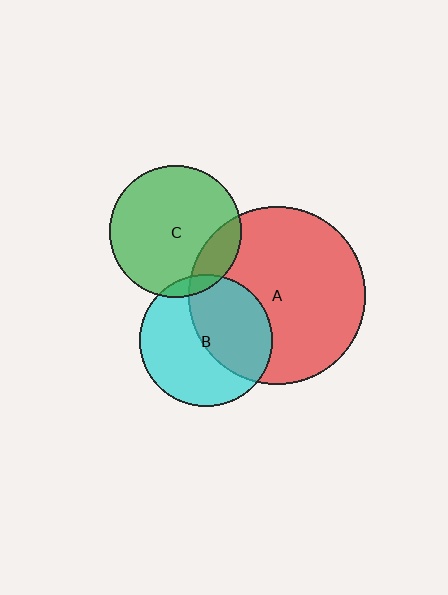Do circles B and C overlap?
Yes.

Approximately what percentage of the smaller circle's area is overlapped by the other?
Approximately 5%.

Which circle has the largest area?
Circle A (red).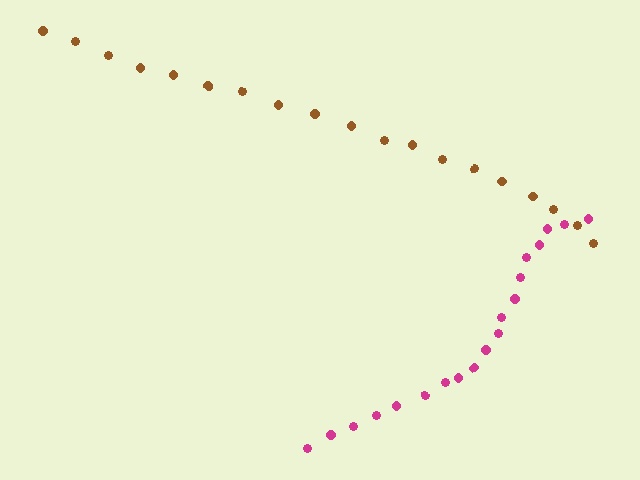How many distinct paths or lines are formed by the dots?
There are 2 distinct paths.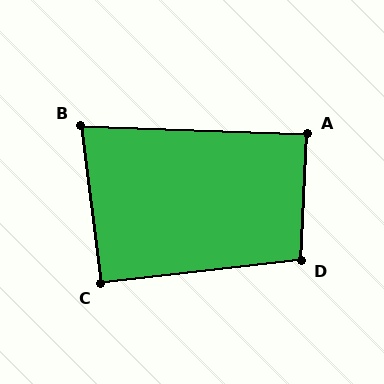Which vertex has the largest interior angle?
D, at approximately 99 degrees.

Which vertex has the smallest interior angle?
B, at approximately 81 degrees.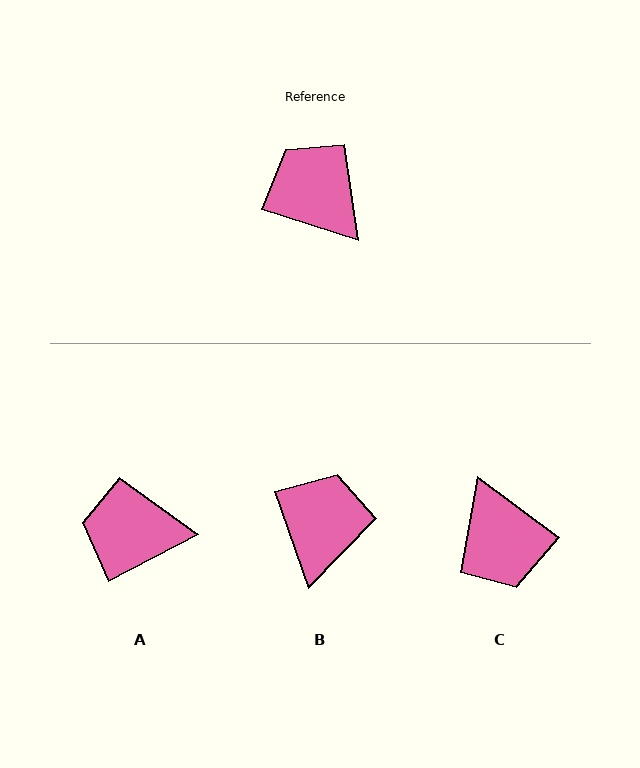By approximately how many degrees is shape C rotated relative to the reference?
Approximately 161 degrees counter-clockwise.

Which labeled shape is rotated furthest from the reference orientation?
C, about 161 degrees away.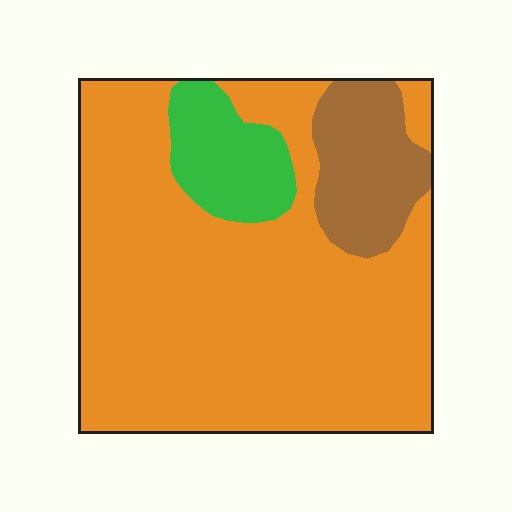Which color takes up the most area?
Orange, at roughly 75%.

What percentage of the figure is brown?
Brown covers around 15% of the figure.